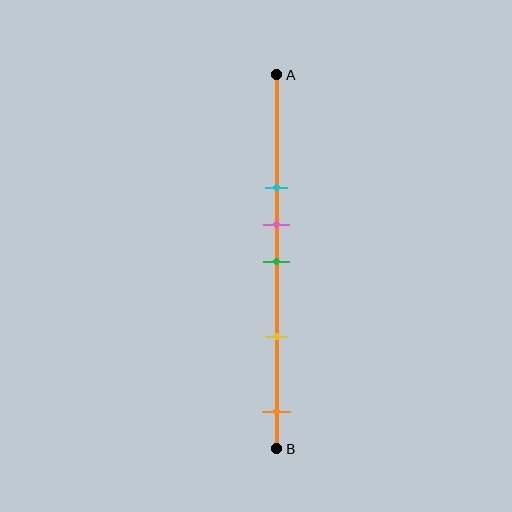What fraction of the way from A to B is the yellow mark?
The yellow mark is approximately 70% (0.7) of the way from A to B.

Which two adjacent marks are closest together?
The pink and green marks are the closest adjacent pair.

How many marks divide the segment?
There are 5 marks dividing the segment.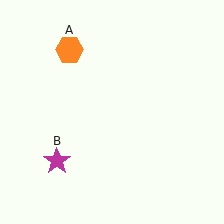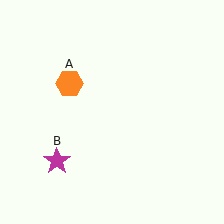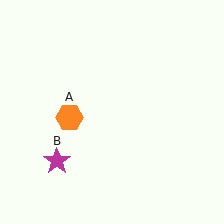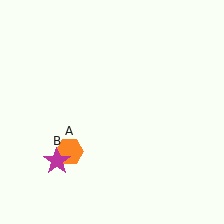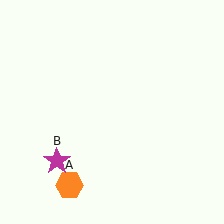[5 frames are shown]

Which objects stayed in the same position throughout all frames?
Magenta star (object B) remained stationary.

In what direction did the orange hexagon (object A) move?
The orange hexagon (object A) moved down.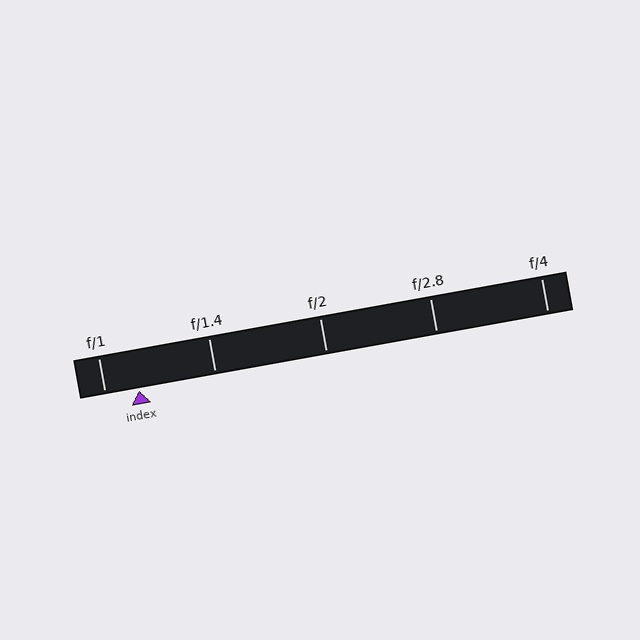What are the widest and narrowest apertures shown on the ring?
The widest aperture shown is f/1 and the narrowest is f/4.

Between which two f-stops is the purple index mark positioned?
The index mark is between f/1 and f/1.4.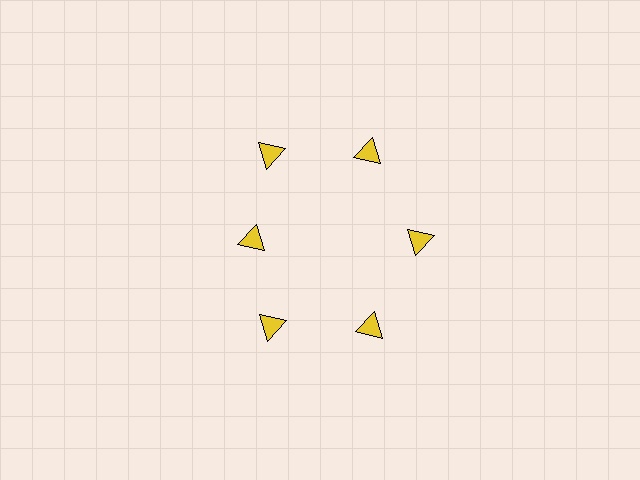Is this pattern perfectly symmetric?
No. The 6 yellow triangles are arranged in a ring, but one element near the 9 o'clock position is pulled inward toward the center, breaking the 6-fold rotational symmetry.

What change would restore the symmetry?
The symmetry would be restored by moving it outward, back onto the ring so that all 6 triangles sit at equal angles and equal distance from the center.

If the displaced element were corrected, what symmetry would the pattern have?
It would have 6-fold rotational symmetry — the pattern would map onto itself every 60 degrees.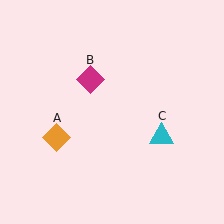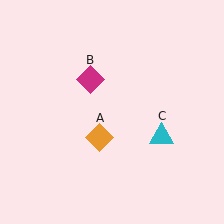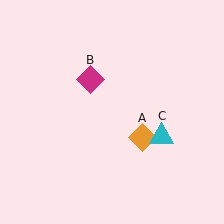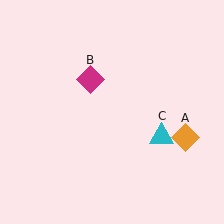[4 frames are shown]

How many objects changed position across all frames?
1 object changed position: orange diamond (object A).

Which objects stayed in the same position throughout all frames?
Magenta diamond (object B) and cyan triangle (object C) remained stationary.